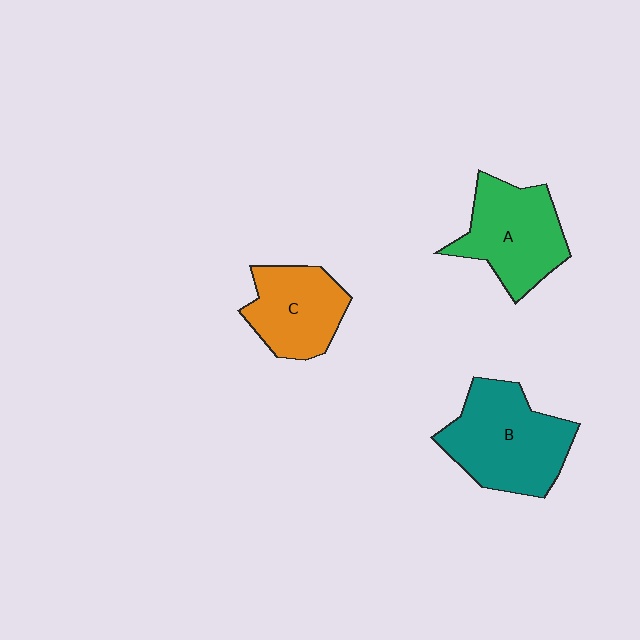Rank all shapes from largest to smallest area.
From largest to smallest: B (teal), A (green), C (orange).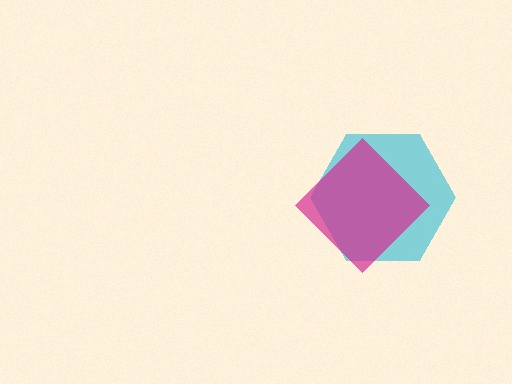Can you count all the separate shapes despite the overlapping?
Yes, there are 2 separate shapes.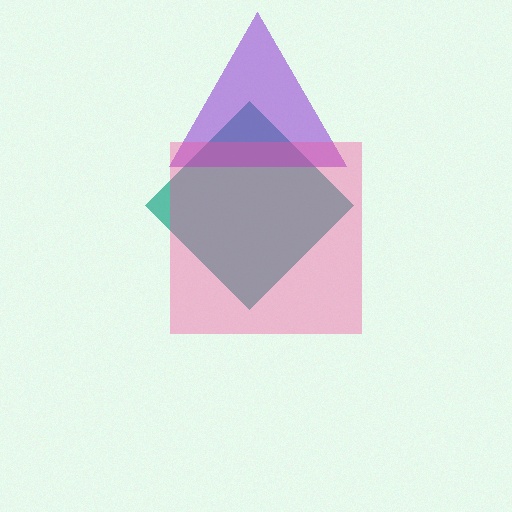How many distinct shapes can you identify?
There are 3 distinct shapes: a teal diamond, a purple triangle, a pink square.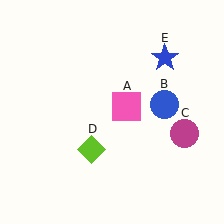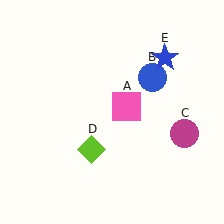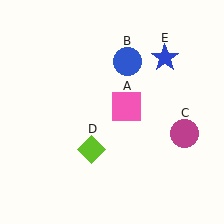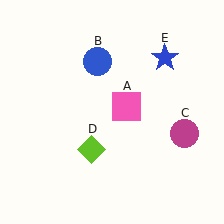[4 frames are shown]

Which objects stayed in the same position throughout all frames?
Pink square (object A) and magenta circle (object C) and lime diamond (object D) and blue star (object E) remained stationary.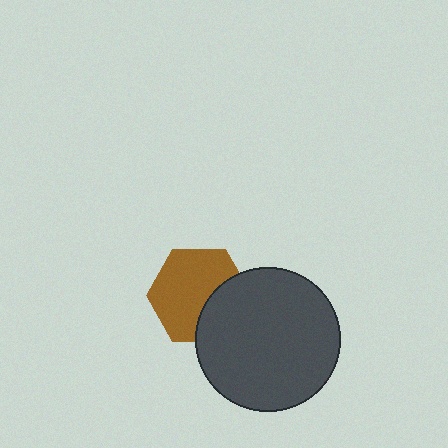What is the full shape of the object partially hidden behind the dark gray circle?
The partially hidden object is a brown hexagon.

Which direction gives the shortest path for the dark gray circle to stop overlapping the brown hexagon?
Moving right gives the shortest separation.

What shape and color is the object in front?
The object in front is a dark gray circle.